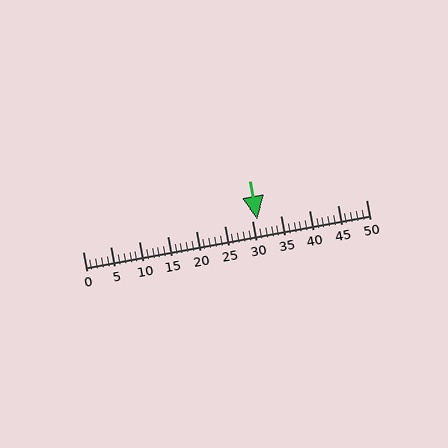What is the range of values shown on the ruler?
The ruler shows values from 0 to 50.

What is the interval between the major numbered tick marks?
The major tick marks are spaced 5 units apart.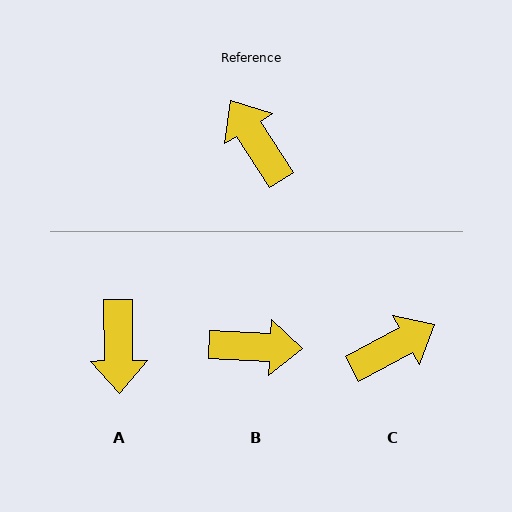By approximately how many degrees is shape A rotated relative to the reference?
Approximately 148 degrees counter-clockwise.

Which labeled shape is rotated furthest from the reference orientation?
A, about 148 degrees away.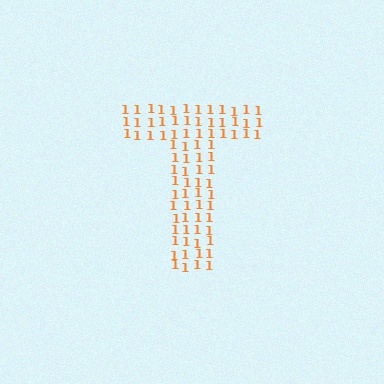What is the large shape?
The large shape is the letter T.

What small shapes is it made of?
It is made of small digit 1's.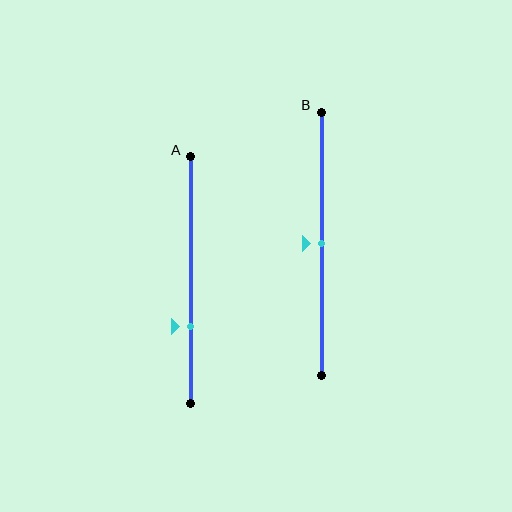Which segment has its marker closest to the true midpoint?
Segment B has its marker closest to the true midpoint.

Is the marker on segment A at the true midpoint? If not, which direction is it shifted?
No, the marker on segment A is shifted downward by about 19% of the segment length.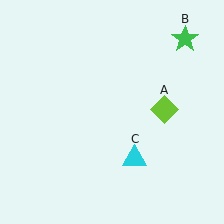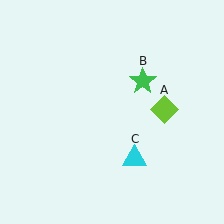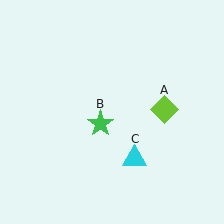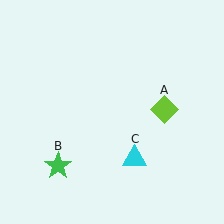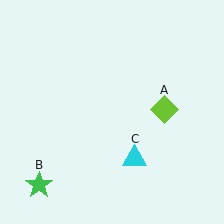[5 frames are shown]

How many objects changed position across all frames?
1 object changed position: green star (object B).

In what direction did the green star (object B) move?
The green star (object B) moved down and to the left.